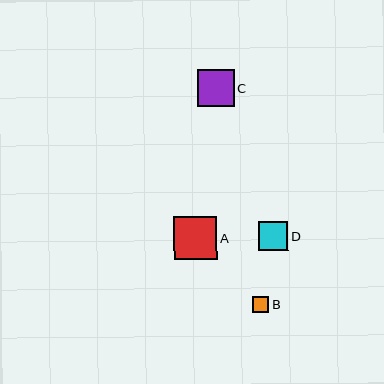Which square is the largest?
Square A is the largest with a size of approximately 43 pixels.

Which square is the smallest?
Square B is the smallest with a size of approximately 16 pixels.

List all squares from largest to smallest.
From largest to smallest: A, C, D, B.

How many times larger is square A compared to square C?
Square A is approximately 1.2 times the size of square C.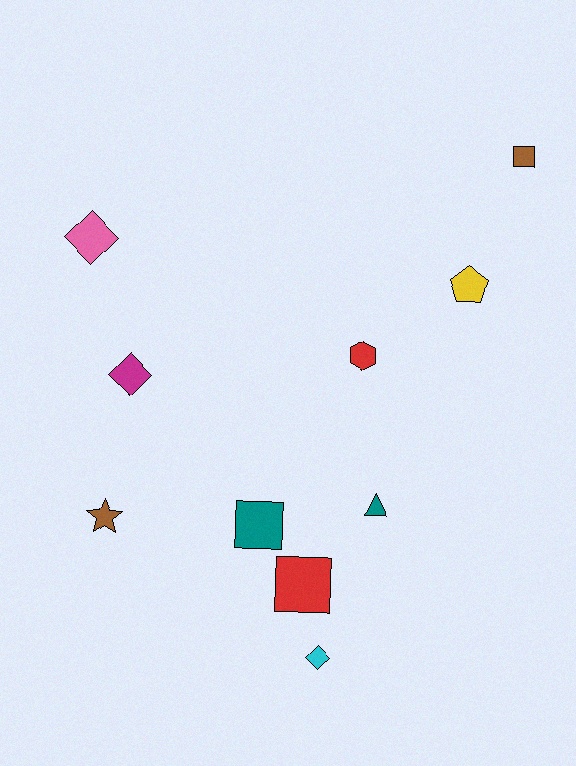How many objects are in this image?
There are 10 objects.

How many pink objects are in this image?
There is 1 pink object.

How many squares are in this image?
There are 3 squares.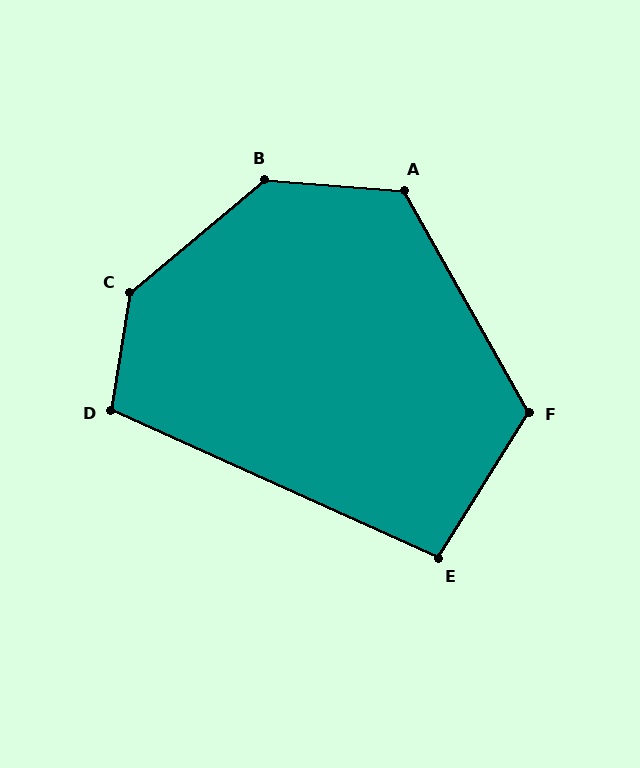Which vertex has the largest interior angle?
C, at approximately 139 degrees.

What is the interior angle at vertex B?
Approximately 136 degrees (obtuse).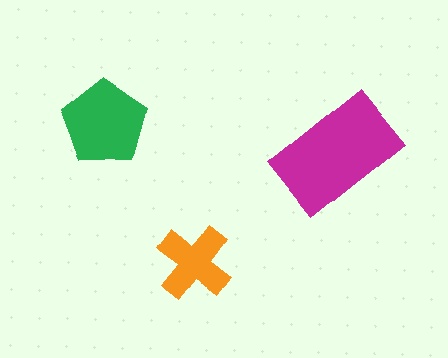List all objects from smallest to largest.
The orange cross, the green pentagon, the magenta rectangle.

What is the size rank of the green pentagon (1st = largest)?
2nd.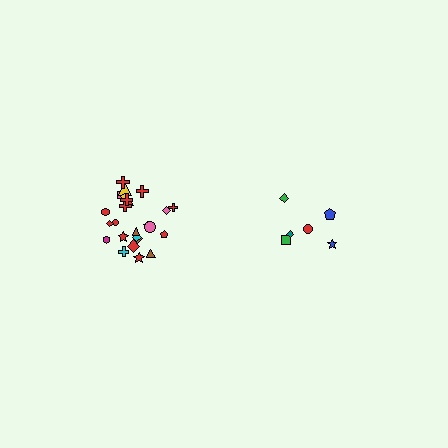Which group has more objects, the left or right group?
The left group.